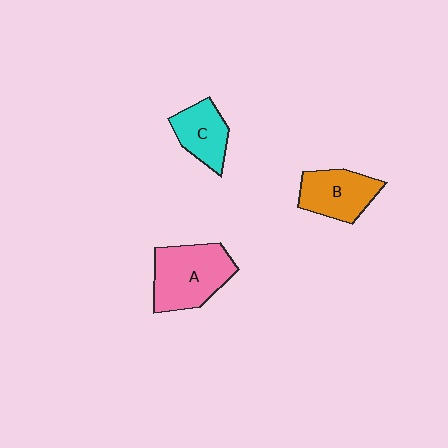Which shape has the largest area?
Shape A (pink).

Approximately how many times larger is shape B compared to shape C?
Approximately 1.2 times.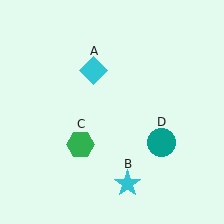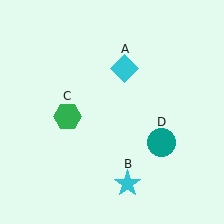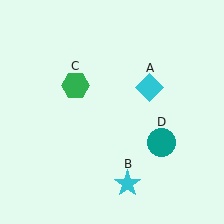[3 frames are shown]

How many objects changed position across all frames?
2 objects changed position: cyan diamond (object A), green hexagon (object C).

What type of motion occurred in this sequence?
The cyan diamond (object A), green hexagon (object C) rotated clockwise around the center of the scene.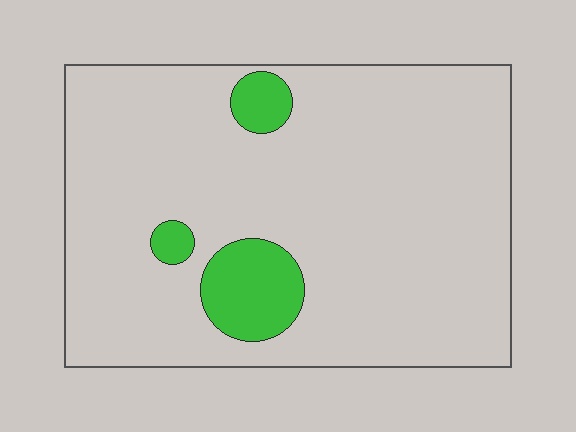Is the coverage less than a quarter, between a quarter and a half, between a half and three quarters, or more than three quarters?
Less than a quarter.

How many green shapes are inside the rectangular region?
3.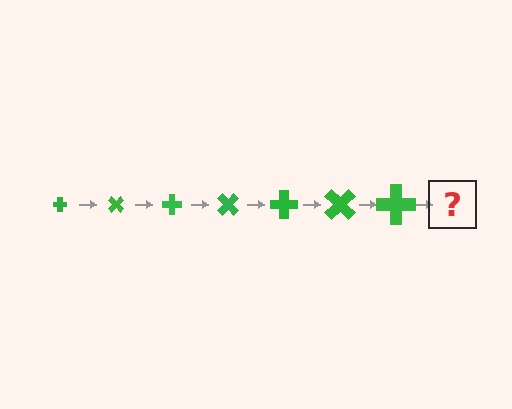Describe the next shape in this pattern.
It should be a cross, larger than the previous one and rotated 315 degrees from the start.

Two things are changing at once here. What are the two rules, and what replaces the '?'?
The two rules are that the cross grows larger each step and it rotates 45 degrees each step. The '?' should be a cross, larger than the previous one and rotated 315 degrees from the start.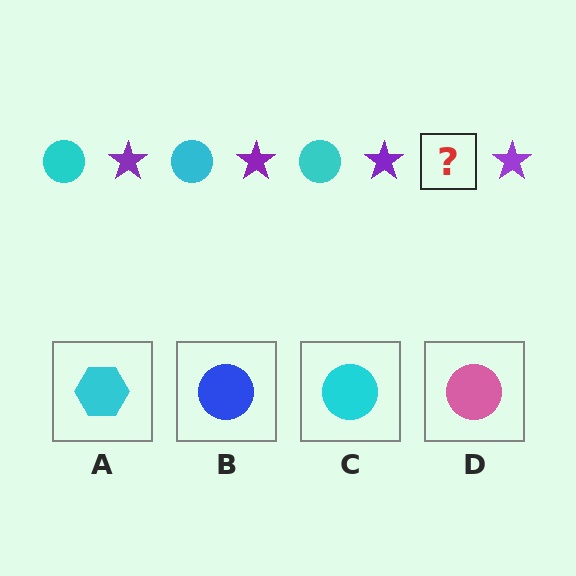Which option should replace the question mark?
Option C.